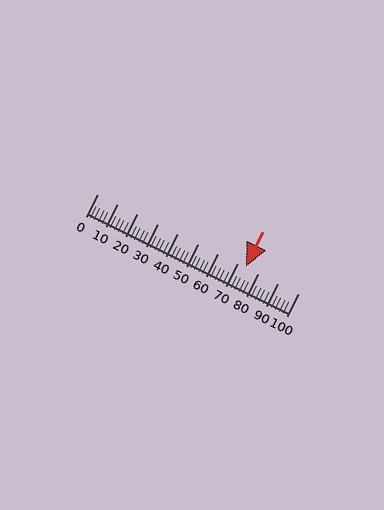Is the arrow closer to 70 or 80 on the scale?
The arrow is closer to 70.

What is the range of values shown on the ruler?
The ruler shows values from 0 to 100.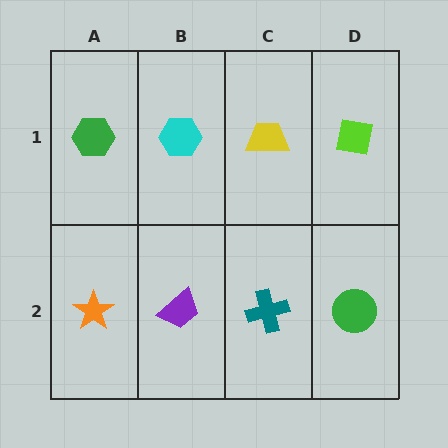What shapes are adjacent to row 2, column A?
A green hexagon (row 1, column A), a purple trapezoid (row 2, column B).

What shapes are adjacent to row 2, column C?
A yellow trapezoid (row 1, column C), a purple trapezoid (row 2, column B), a green circle (row 2, column D).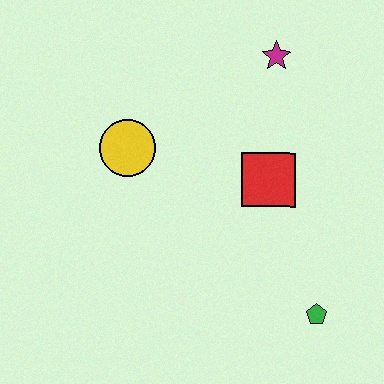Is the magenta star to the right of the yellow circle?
Yes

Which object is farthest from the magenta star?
The green pentagon is farthest from the magenta star.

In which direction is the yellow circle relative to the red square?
The yellow circle is to the left of the red square.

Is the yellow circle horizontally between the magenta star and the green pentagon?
No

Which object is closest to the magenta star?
The red square is closest to the magenta star.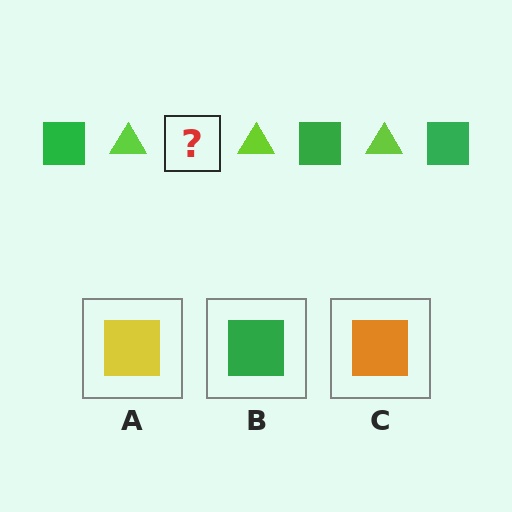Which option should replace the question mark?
Option B.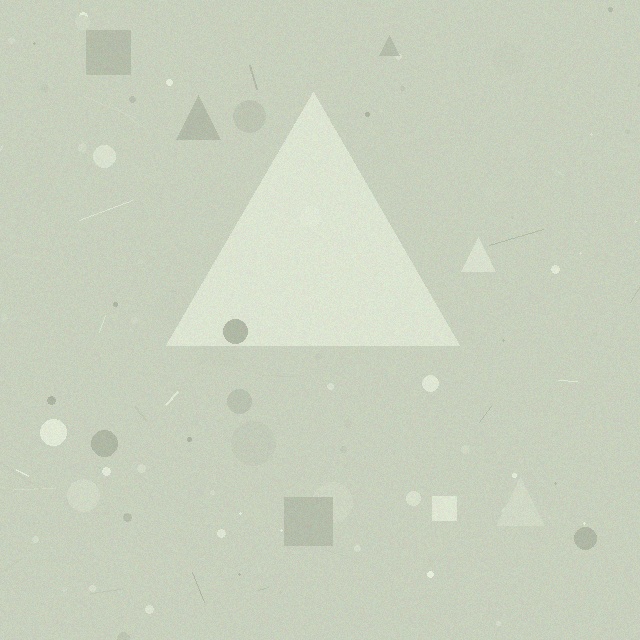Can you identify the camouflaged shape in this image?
The camouflaged shape is a triangle.